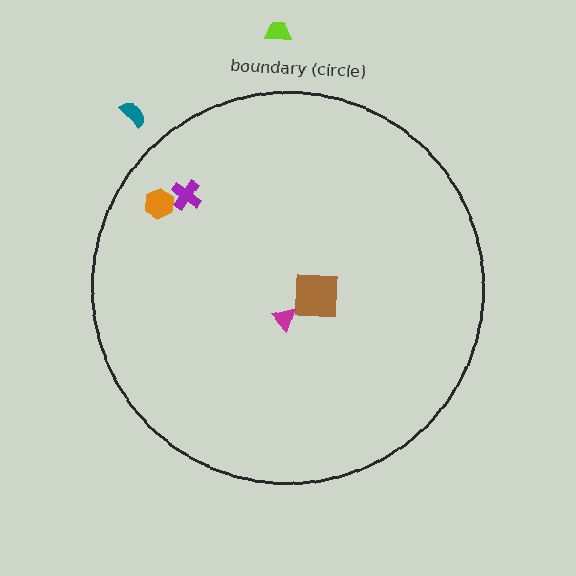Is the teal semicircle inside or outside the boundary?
Outside.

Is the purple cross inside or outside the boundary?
Inside.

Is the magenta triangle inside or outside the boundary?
Inside.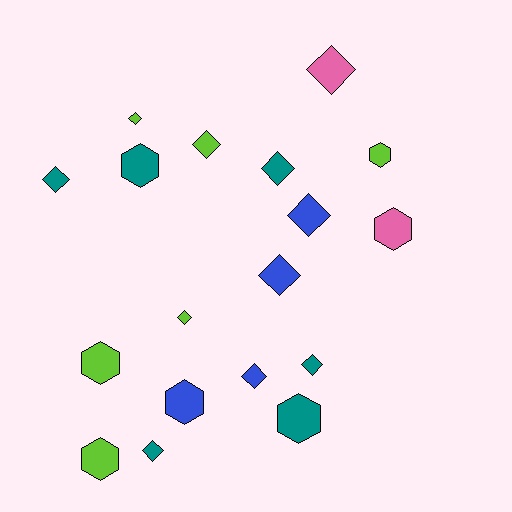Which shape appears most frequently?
Diamond, with 11 objects.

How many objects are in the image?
There are 18 objects.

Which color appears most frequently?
Teal, with 6 objects.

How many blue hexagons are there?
There is 1 blue hexagon.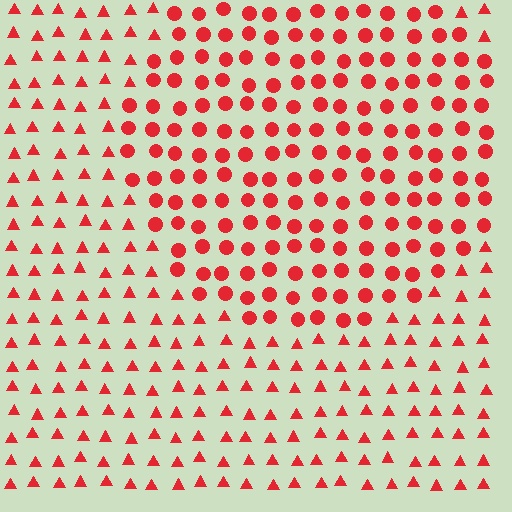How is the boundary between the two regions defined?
The boundary is defined by a change in element shape: circles inside vs. triangles outside. All elements share the same color and spacing.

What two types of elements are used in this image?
The image uses circles inside the circle region and triangles outside it.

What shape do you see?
I see a circle.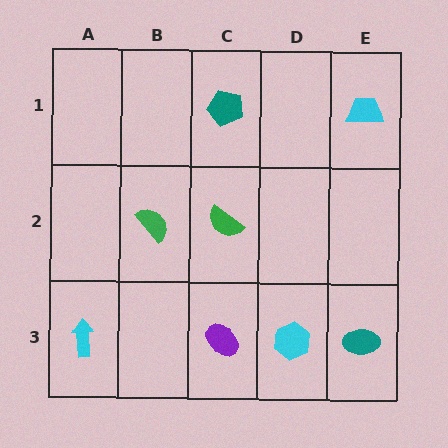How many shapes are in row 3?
4 shapes.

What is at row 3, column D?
A cyan hexagon.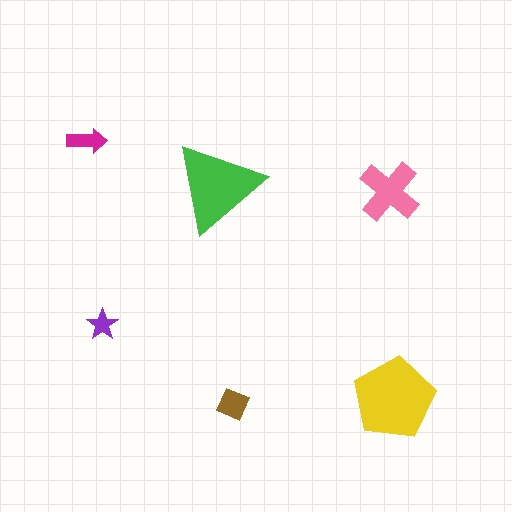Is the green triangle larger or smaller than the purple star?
Larger.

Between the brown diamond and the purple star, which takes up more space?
The brown diamond.